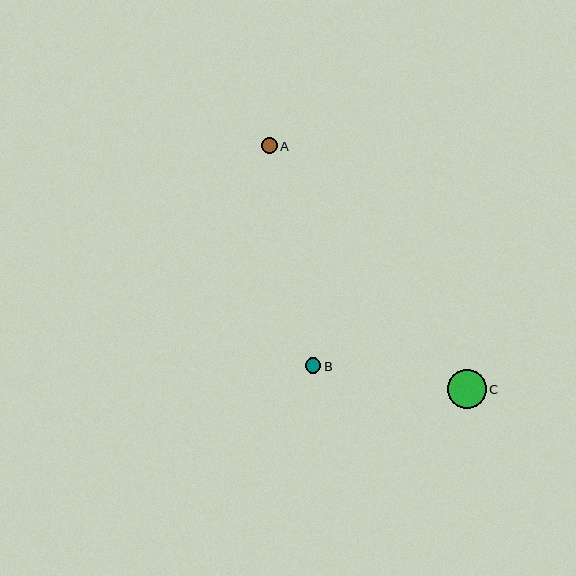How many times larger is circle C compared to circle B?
Circle C is approximately 2.5 times the size of circle B.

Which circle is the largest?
Circle C is the largest with a size of approximately 39 pixels.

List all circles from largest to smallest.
From largest to smallest: C, A, B.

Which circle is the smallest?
Circle B is the smallest with a size of approximately 16 pixels.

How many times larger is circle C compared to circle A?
Circle C is approximately 2.4 times the size of circle A.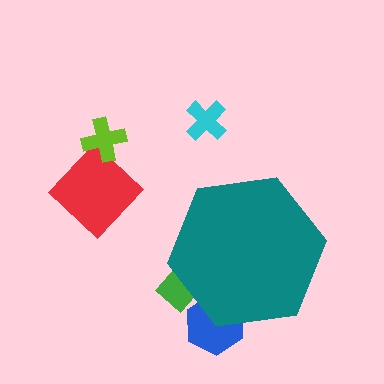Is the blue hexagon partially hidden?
Yes, the blue hexagon is partially hidden behind the teal hexagon.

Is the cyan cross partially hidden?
No, the cyan cross is fully visible.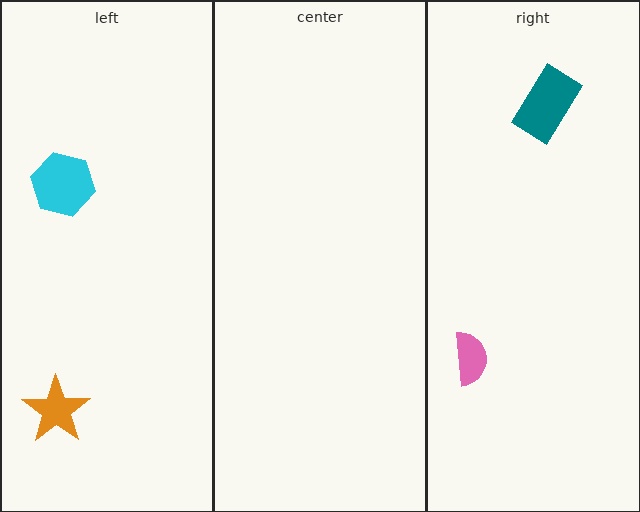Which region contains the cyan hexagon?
The left region.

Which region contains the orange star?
The left region.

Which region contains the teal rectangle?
The right region.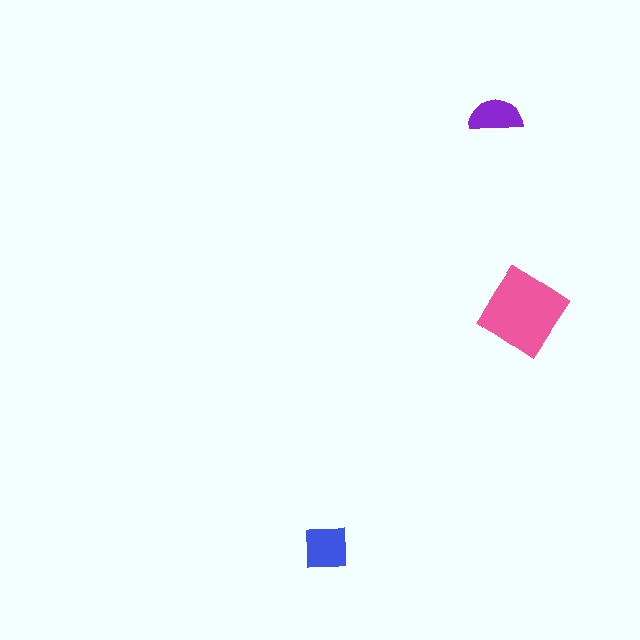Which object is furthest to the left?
The blue square is leftmost.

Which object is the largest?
The pink diamond.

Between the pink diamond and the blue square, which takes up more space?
The pink diamond.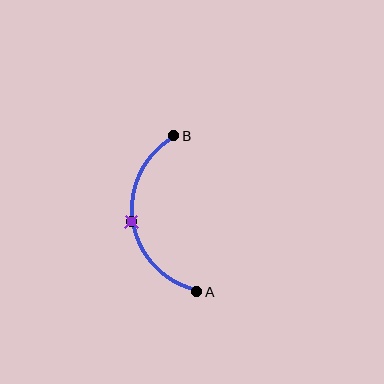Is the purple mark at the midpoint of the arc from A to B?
Yes. The purple mark lies on the arc at equal arc-length from both A and B — it is the arc midpoint.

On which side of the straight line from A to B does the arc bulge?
The arc bulges to the left of the straight line connecting A and B.